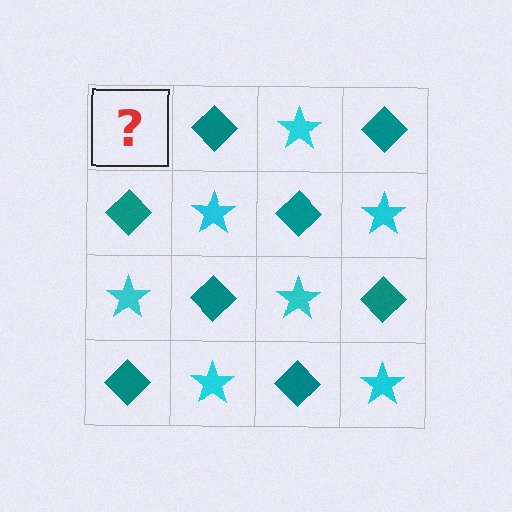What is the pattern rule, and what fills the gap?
The rule is that it alternates cyan star and teal diamond in a checkerboard pattern. The gap should be filled with a cyan star.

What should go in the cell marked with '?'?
The missing cell should contain a cyan star.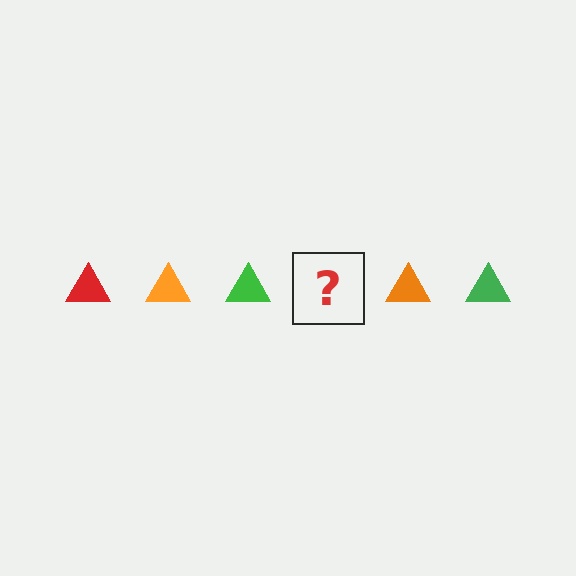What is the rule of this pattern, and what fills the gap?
The rule is that the pattern cycles through red, orange, green triangles. The gap should be filled with a red triangle.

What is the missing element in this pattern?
The missing element is a red triangle.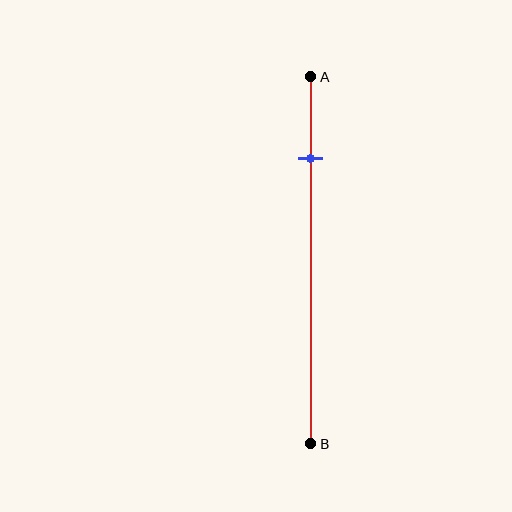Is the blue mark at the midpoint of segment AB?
No, the mark is at about 20% from A, not at the 50% midpoint.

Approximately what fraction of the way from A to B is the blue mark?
The blue mark is approximately 20% of the way from A to B.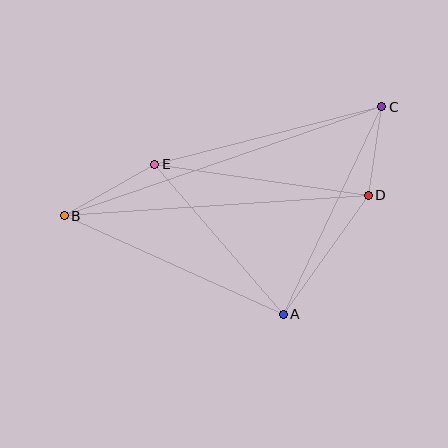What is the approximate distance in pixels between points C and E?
The distance between C and E is approximately 234 pixels.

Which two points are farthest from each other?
Points B and C are farthest from each other.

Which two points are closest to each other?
Points C and D are closest to each other.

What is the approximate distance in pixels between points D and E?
The distance between D and E is approximately 216 pixels.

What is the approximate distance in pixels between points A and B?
The distance between A and B is approximately 240 pixels.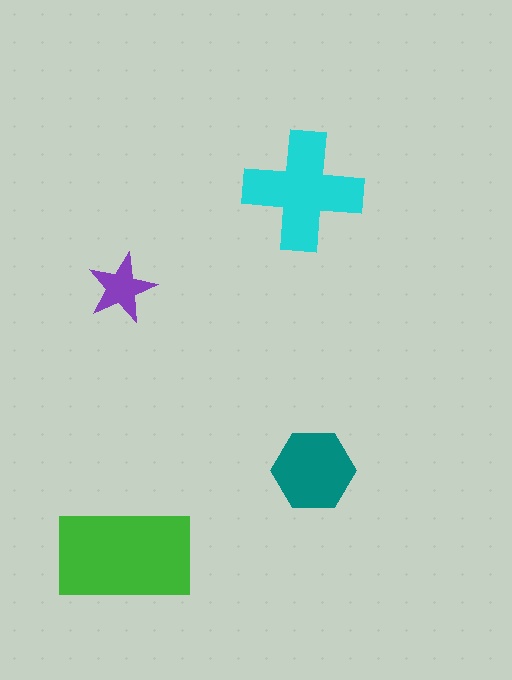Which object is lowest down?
The green rectangle is bottommost.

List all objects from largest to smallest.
The green rectangle, the cyan cross, the teal hexagon, the purple star.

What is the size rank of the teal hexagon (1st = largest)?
3rd.